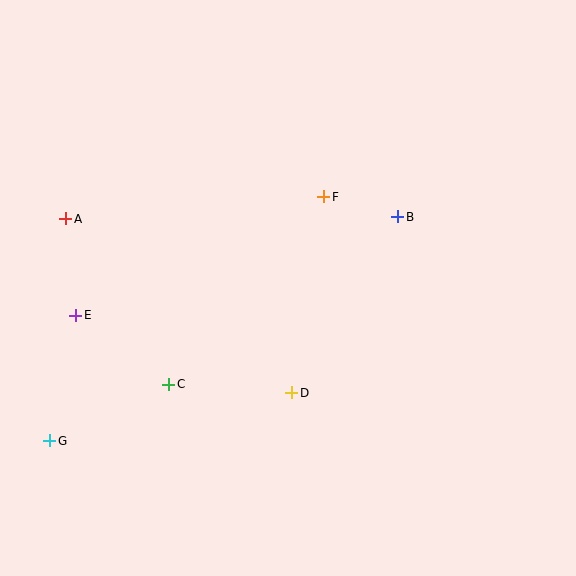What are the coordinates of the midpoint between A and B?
The midpoint between A and B is at (232, 218).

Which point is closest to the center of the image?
Point F at (324, 197) is closest to the center.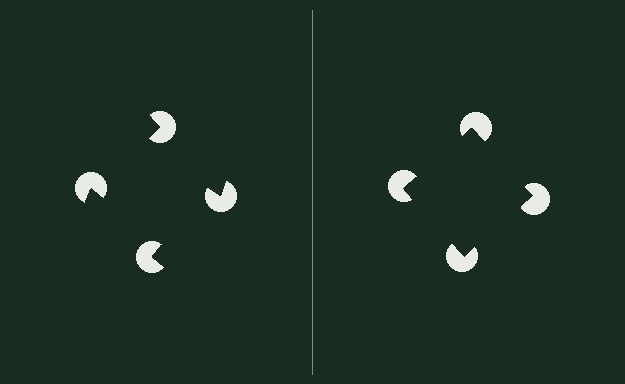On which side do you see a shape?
An illusory square appears on the right side. On the left side the wedge cuts are rotated, so no coherent shape forms.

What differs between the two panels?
The pac-man discs are positioned identically on both sides; only the wedge orientations differ. On the right they align to a square; on the left they are misaligned.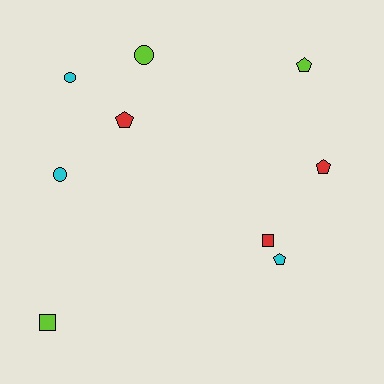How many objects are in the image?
There are 9 objects.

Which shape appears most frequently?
Pentagon, with 4 objects.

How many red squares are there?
There is 1 red square.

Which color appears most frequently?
Lime, with 3 objects.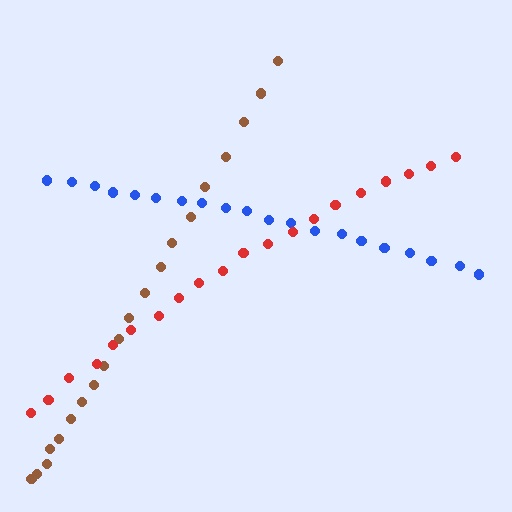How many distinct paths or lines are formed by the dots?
There are 3 distinct paths.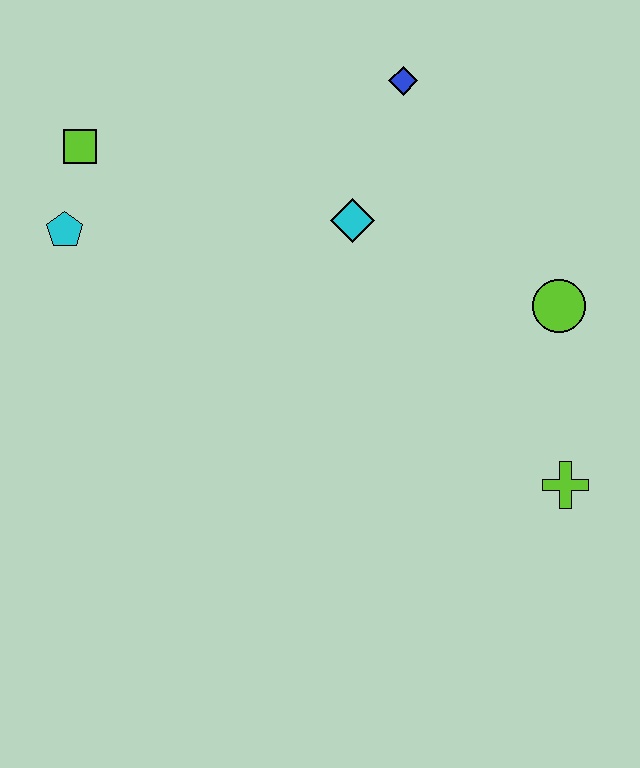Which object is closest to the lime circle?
The lime cross is closest to the lime circle.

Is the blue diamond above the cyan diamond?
Yes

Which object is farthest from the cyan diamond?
The lime cross is farthest from the cyan diamond.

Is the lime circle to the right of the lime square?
Yes